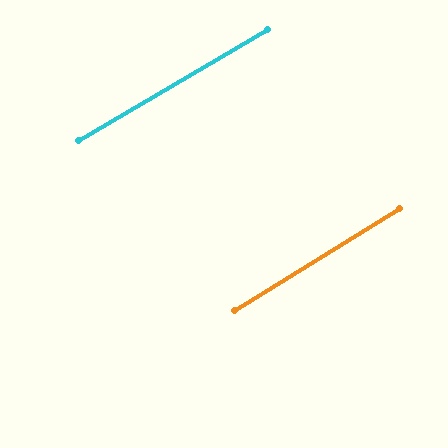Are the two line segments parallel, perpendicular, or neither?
Parallel — their directions differ by only 1.5°.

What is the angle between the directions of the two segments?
Approximately 2 degrees.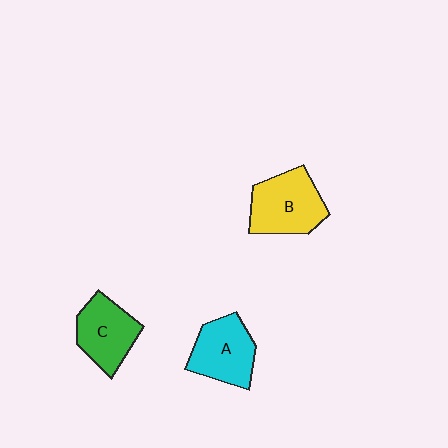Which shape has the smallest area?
Shape C (green).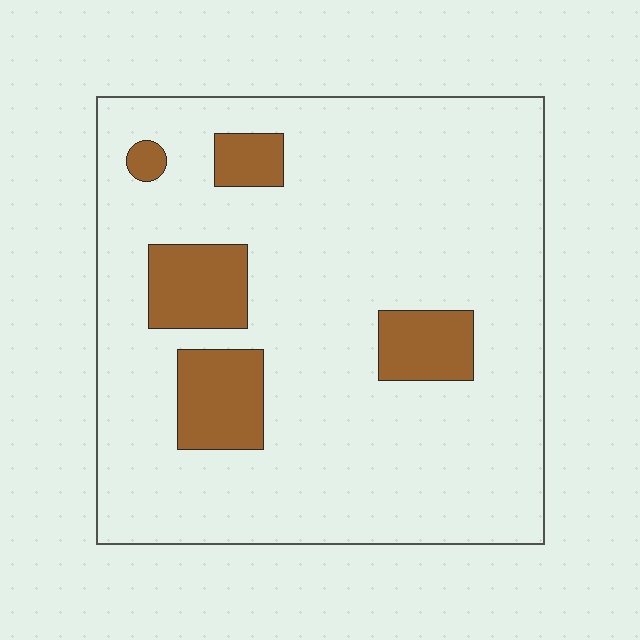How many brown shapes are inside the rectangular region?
5.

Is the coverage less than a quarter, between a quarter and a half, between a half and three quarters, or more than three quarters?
Less than a quarter.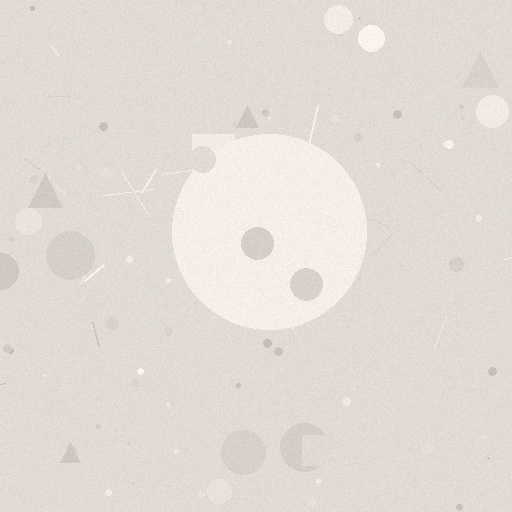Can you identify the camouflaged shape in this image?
The camouflaged shape is a circle.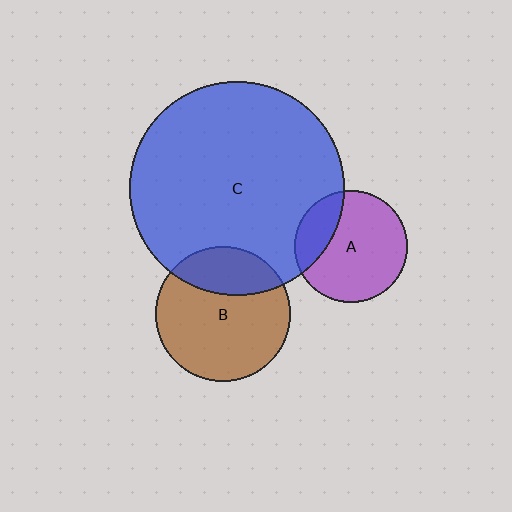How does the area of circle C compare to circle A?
Approximately 3.6 times.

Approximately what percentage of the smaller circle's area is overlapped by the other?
Approximately 25%.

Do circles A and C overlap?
Yes.